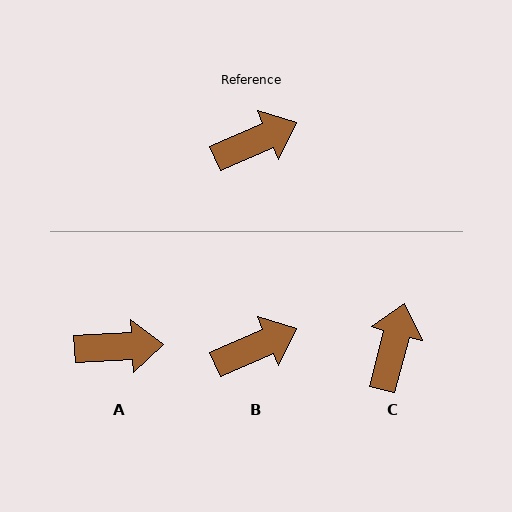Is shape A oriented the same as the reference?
No, it is off by about 21 degrees.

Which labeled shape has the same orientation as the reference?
B.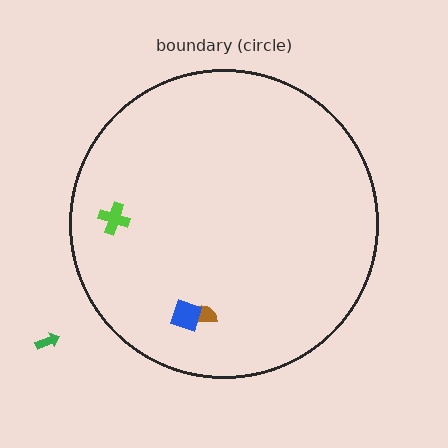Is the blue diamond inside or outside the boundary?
Inside.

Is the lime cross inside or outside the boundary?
Inside.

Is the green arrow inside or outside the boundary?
Outside.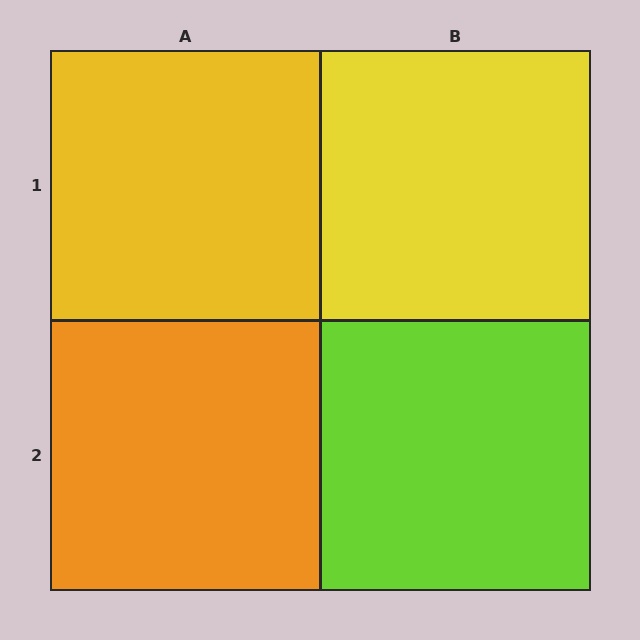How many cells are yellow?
2 cells are yellow.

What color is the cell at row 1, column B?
Yellow.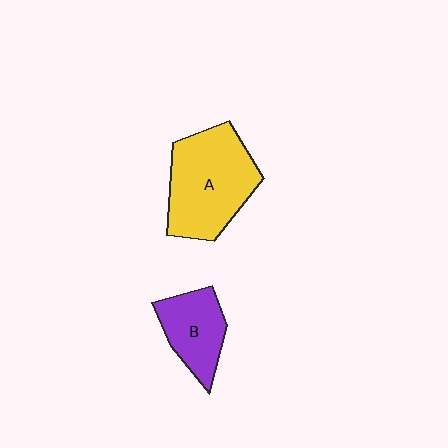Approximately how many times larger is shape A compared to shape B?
Approximately 1.8 times.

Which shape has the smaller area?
Shape B (purple).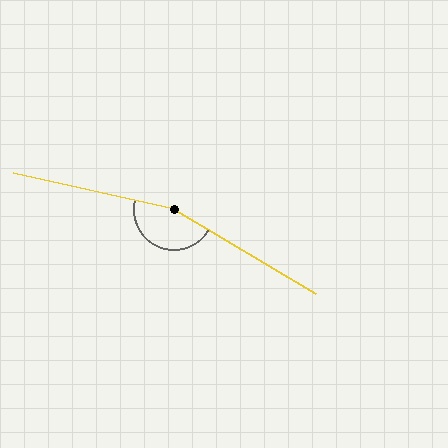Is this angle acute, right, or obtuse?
It is obtuse.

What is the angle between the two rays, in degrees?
Approximately 162 degrees.